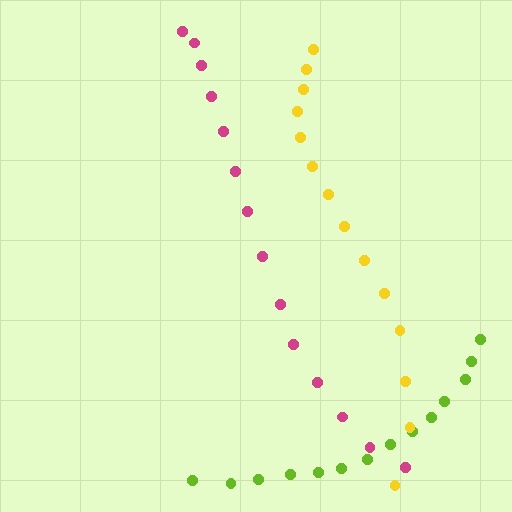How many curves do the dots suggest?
There are 3 distinct paths.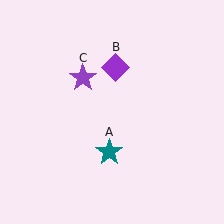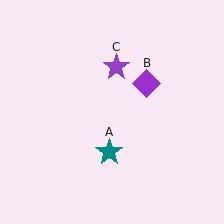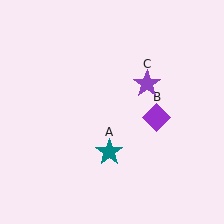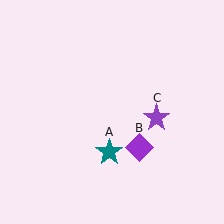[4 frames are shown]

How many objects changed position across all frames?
2 objects changed position: purple diamond (object B), purple star (object C).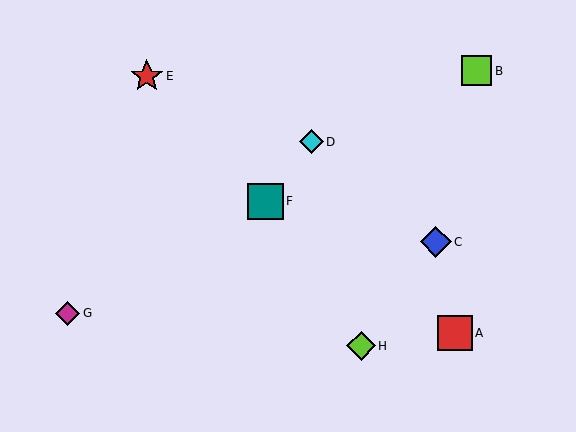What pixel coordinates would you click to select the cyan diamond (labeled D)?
Click at (312, 142) to select the cyan diamond D.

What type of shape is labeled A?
Shape A is a red square.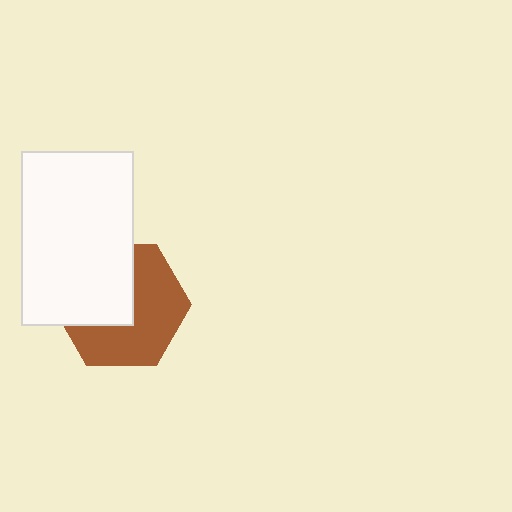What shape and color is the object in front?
The object in front is a white rectangle.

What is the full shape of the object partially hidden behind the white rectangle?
The partially hidden object is a brown hexagon.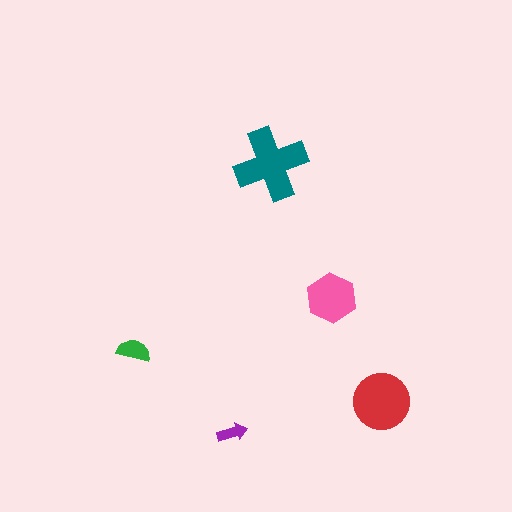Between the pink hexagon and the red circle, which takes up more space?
The red circle.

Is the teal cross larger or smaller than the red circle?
Larger.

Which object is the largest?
The teal cross.